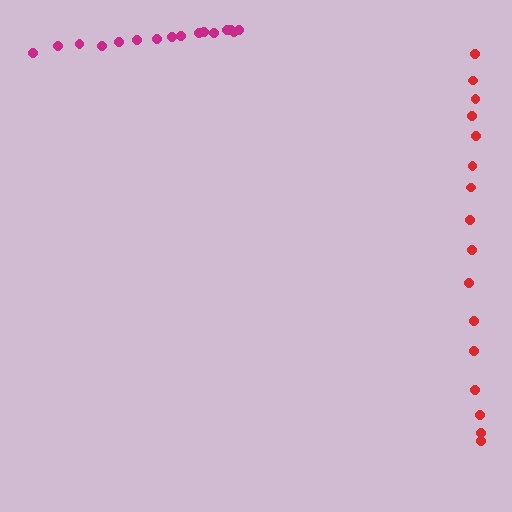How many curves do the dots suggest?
There are 2 distinct paths.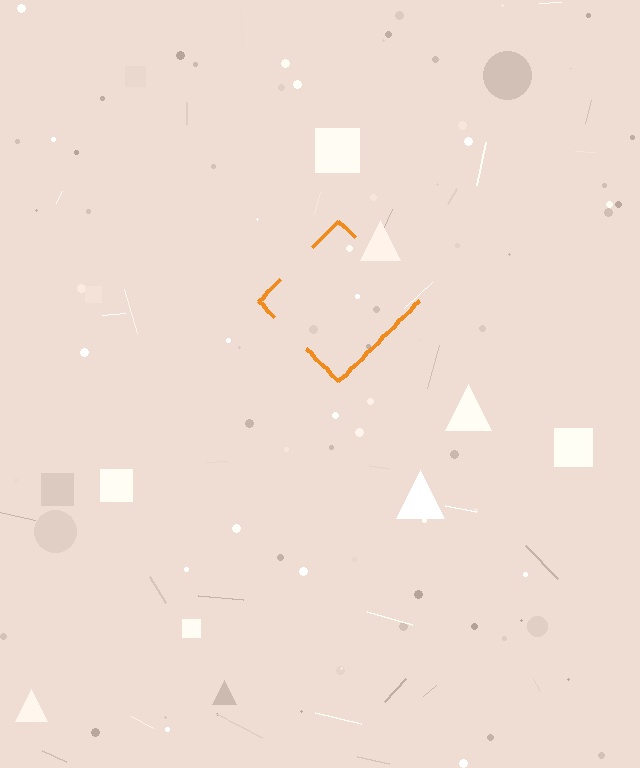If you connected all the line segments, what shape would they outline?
They would outline a diamond.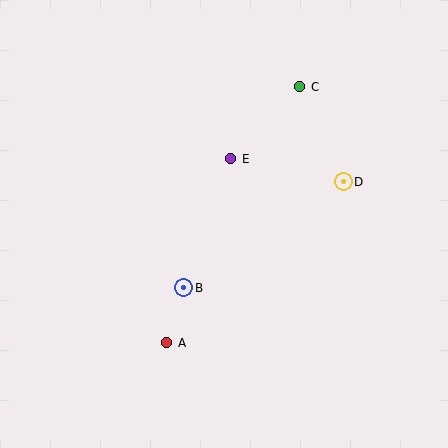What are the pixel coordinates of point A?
Point A is at (167, 343).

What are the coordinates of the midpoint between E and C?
The midpoint between E and C is at (265, 123).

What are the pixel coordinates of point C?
Point C is at (300, 87).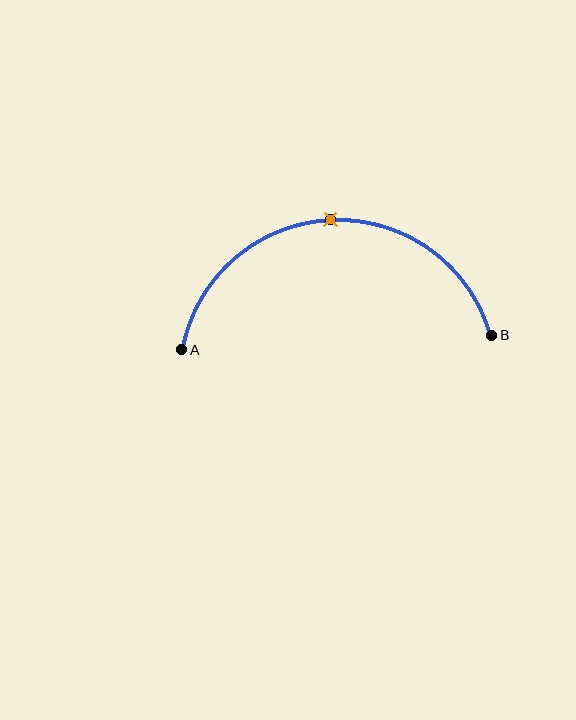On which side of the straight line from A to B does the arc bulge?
The arc bulges above the straight line connecting A and B.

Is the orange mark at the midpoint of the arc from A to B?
Yes. The orange mark lies on the arc at equal arc-length from both A and B — it is the arc midpoint.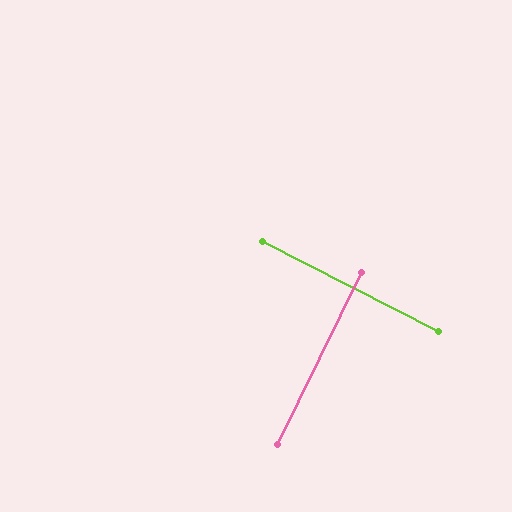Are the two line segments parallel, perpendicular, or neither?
Perpendicular — they meet at approximately 89°.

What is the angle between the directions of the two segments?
Approximately 89 degrees.